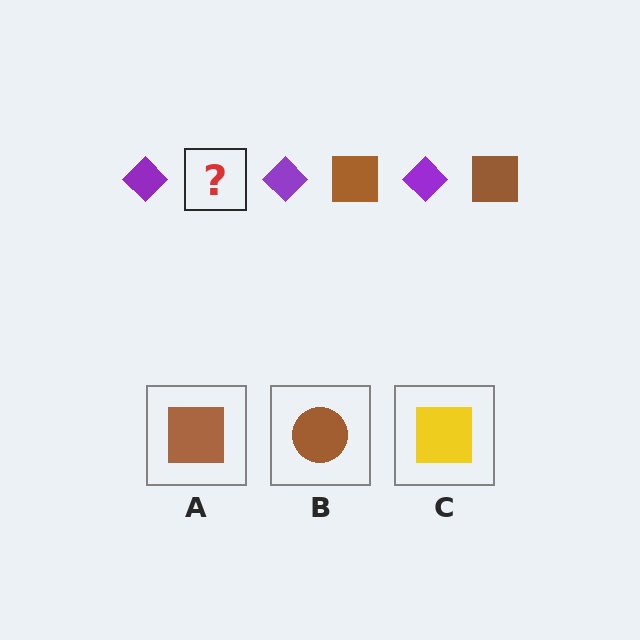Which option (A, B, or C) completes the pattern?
A.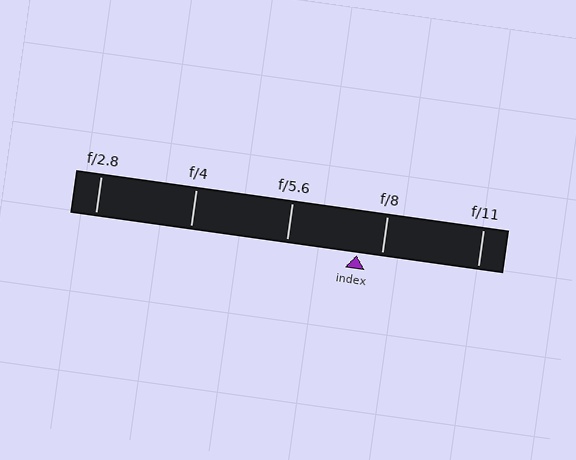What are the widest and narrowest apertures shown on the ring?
The widest aperture shown is f/2.8 and the narrowest is f/11.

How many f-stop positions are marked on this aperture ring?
There are 5 f-stop positions marked.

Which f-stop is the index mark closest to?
The index mark is closest to f/8.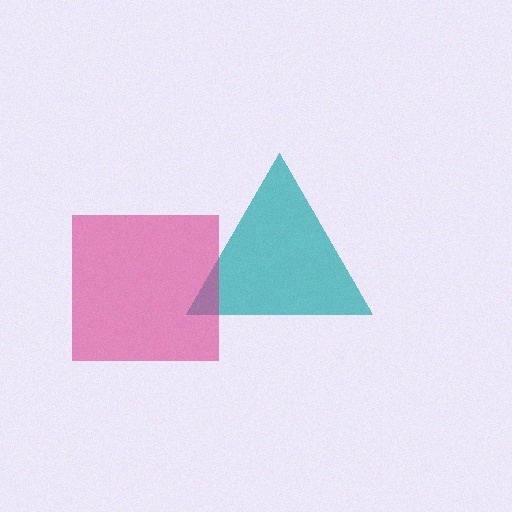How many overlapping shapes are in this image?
There are 2 overlapping shapes in the image.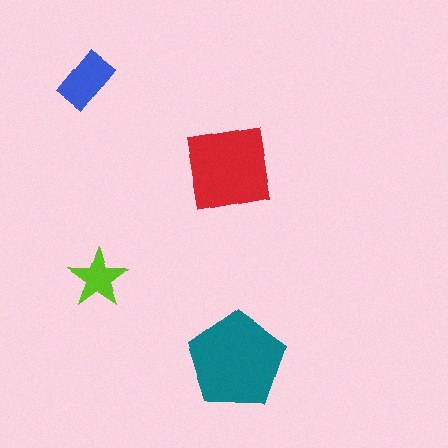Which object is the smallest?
The lime star.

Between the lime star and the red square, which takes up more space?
The red square.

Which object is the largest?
The teal pentagon.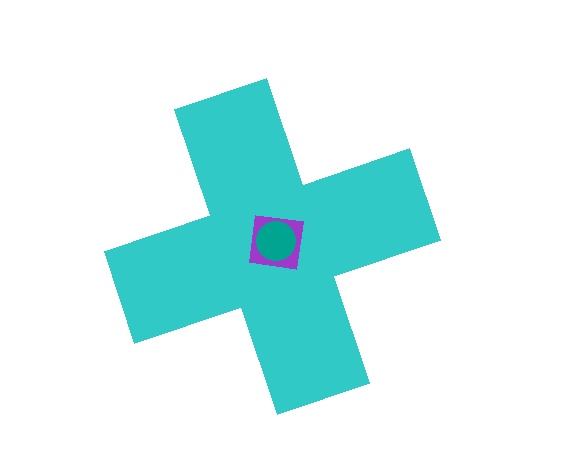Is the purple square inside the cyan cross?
Yes.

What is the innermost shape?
The teal circle.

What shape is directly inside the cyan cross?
The purple square.